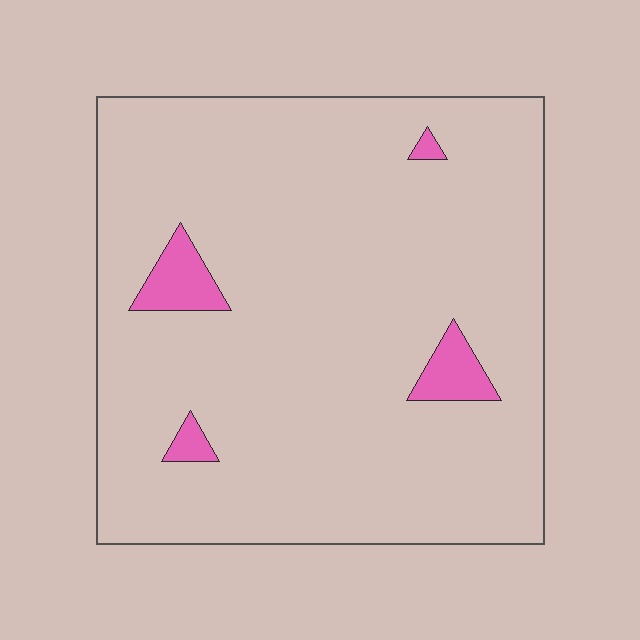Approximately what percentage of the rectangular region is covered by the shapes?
Approximately 5%.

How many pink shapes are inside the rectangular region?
4.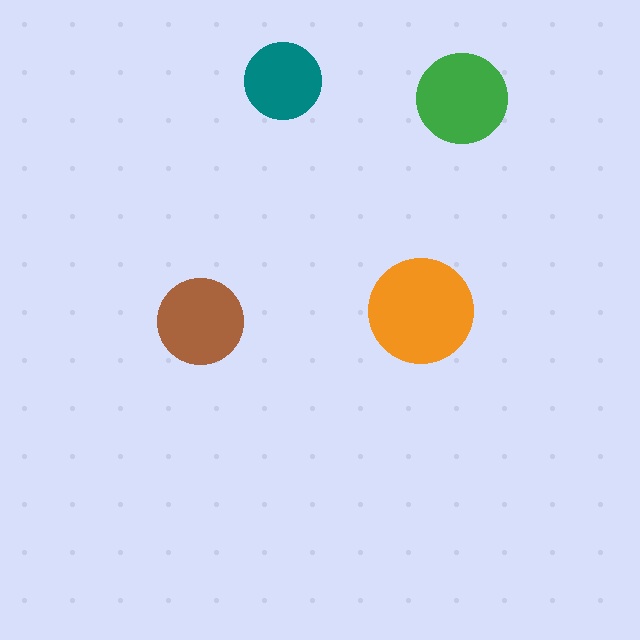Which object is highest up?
The teal circle is topmost.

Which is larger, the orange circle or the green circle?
The orange one.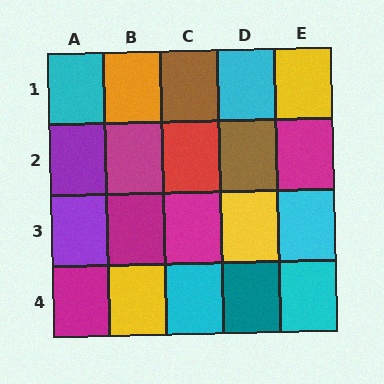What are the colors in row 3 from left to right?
Purple, magenta, magenta, yellow, cyan.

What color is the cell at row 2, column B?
Magenta.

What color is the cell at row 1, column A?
Cyan.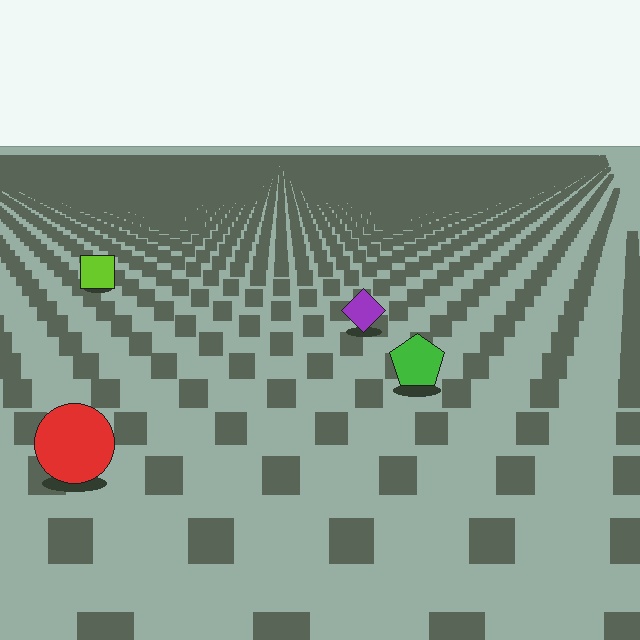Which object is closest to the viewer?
The red circle is closest. The texture marks near it are larger and more spread out.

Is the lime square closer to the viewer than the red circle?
No. The red circle is closer — you can tell from the texture gradient: the ground texture is coarser near it.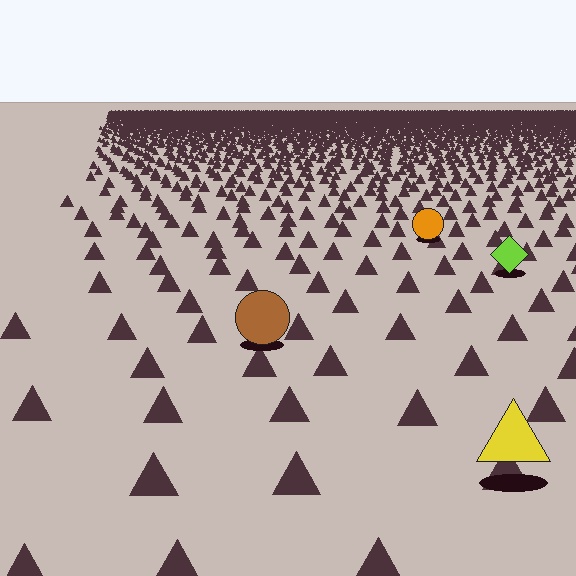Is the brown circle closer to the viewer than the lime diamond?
Yes. The brown circle is closer — you can tell from the texture gradient: the ground texture is coarser near it.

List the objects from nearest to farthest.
From nearest to farthest: the yellow triangle, the brown circle, the lime diamond, the orange circle.